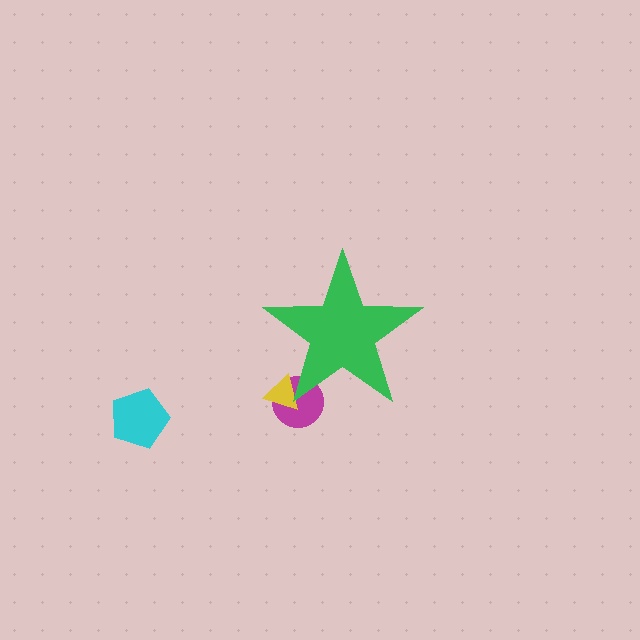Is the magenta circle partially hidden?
Yes, the magenta circle is partially hidden behind the green star.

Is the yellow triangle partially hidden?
Yes, the yellow triangle is partially hidden behind the green star.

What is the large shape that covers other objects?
A green star.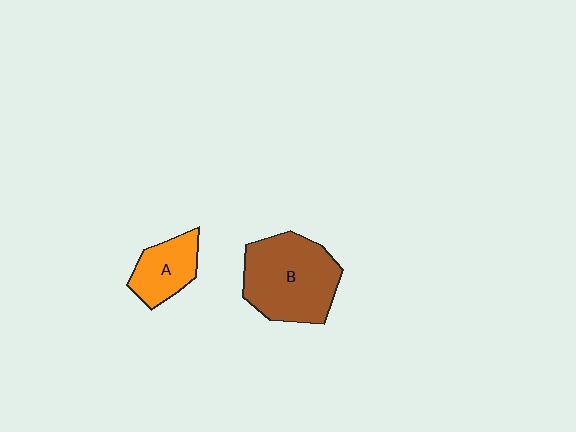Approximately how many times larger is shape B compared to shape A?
Approximately 2.0 times.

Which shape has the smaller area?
Shape A (orange).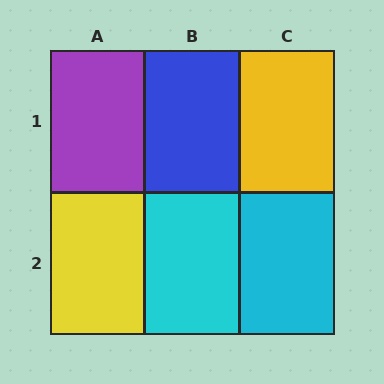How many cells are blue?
1 cell is blue.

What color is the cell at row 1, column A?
Purple.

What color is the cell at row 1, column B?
Blue.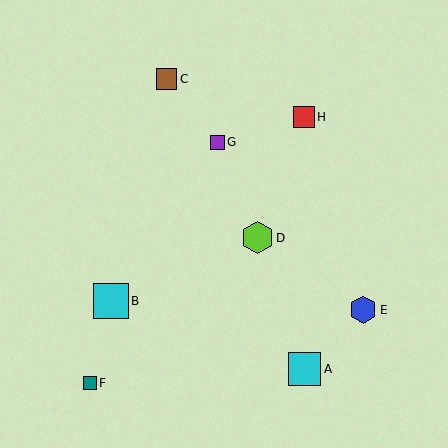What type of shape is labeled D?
Shape D is a lime hexagon.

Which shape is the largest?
The cyan square (labeled B) is the largest.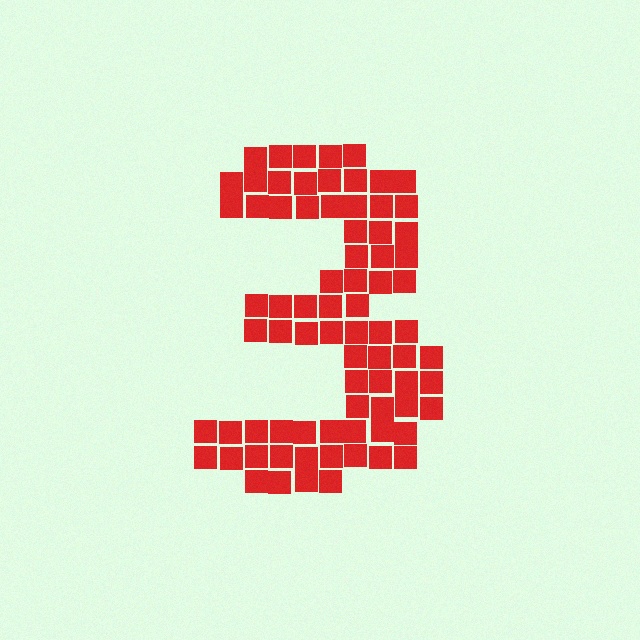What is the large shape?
The large shape is the digit 3.